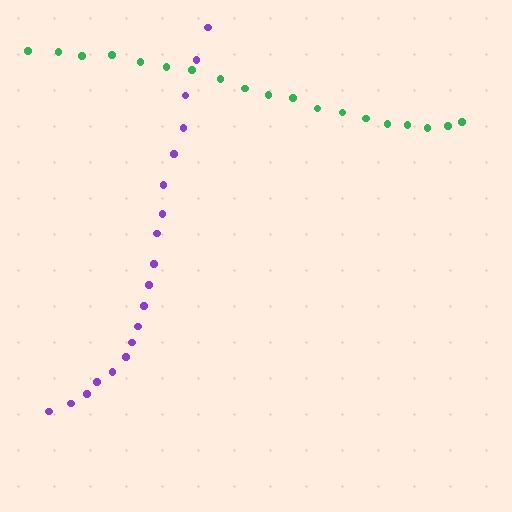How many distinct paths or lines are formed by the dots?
There are 2 distinct paths.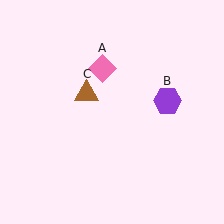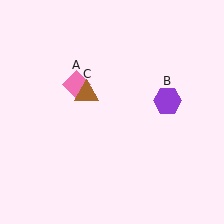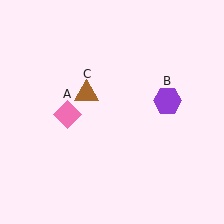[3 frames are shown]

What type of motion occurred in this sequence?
The pink diamond (object A) rotated counterclockwise around the center of the scene.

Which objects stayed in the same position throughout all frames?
Purple hexagon (object B) and brown triangle (object C) remained stationary.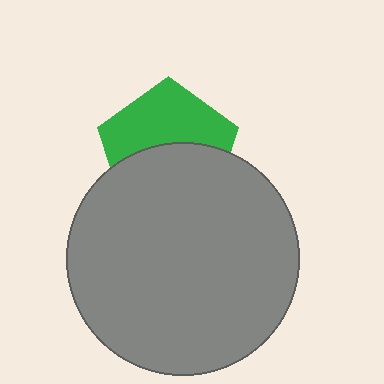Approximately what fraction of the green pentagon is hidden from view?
Roughly 51% of the green pentagon is hidden behind the gray circle.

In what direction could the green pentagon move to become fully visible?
The green pentagon could move up. That would shift it out from behind the gray circle entirely.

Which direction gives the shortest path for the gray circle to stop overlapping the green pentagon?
Moving down gives the shortest separation.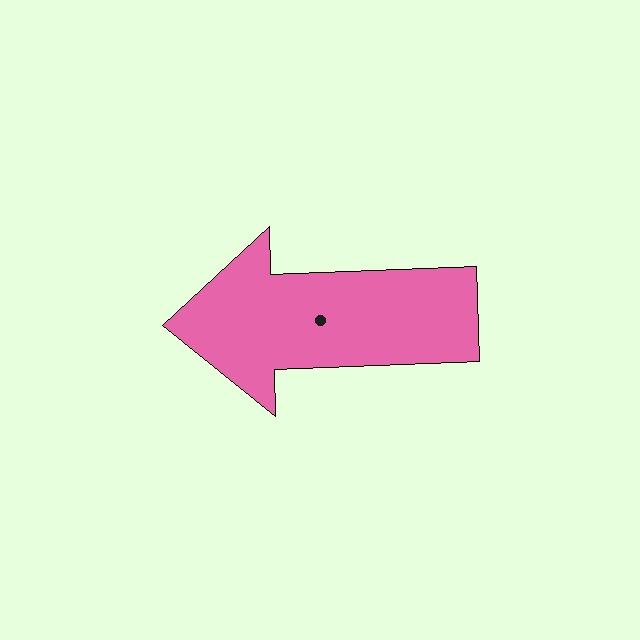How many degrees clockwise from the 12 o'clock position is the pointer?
Approximately 268 degrees.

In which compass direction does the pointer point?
West.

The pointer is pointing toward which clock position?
Roughly 9 o'clock.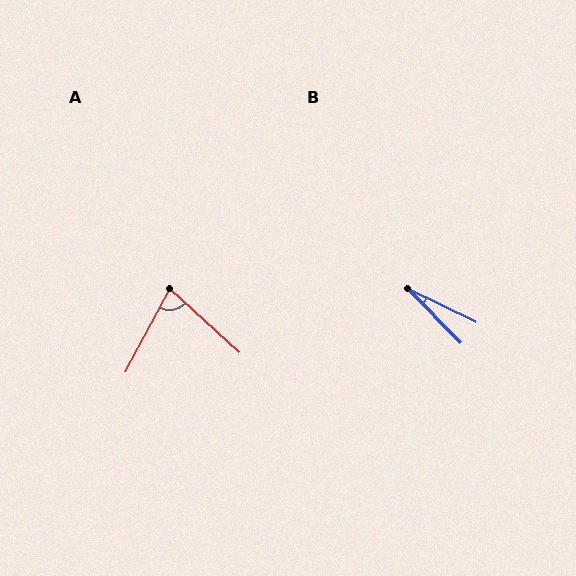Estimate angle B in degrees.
Approximately 20 degrees.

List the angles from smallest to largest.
B (20°), A (75°).